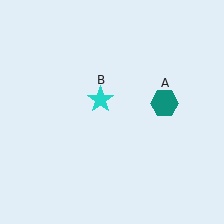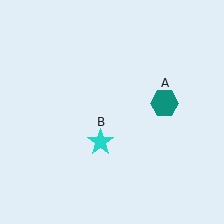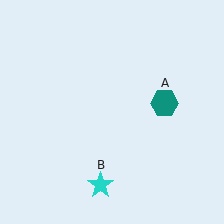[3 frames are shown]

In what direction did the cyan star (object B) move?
The cyan star (object B) moved down.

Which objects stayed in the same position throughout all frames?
Teal hexagon (object A) remained stationary.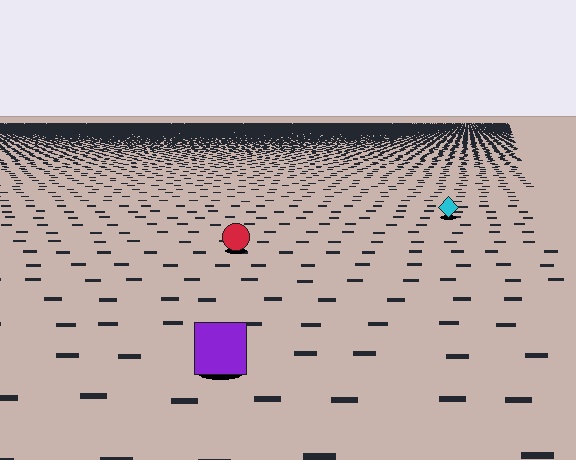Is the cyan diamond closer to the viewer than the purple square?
No. The purple square is closer — you can tell from the texture gradient: the ground texture is coarser near it.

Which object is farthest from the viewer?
The cyan diamond is farthest from the viewer. It appears smaller and the ground texture around it is denser.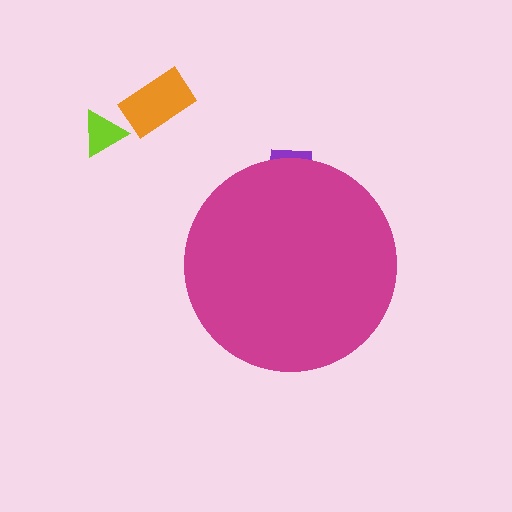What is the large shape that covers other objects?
A magenta circle.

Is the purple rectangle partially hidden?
Yes, the purple rectangle is partially hidden behind the magenta circle.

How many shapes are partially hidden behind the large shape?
1 shape is partially hidden.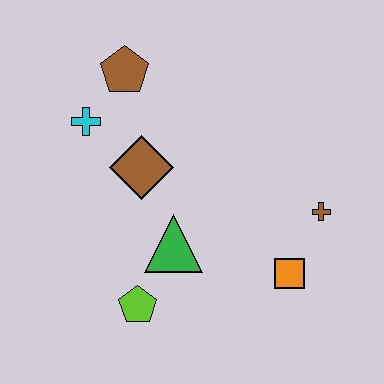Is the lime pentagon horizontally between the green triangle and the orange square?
No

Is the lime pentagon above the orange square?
No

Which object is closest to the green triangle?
The lime pentagon is closest to the green triangle.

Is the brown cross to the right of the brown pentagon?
Yes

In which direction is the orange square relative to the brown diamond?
The orange square is to the right of the brown diamond.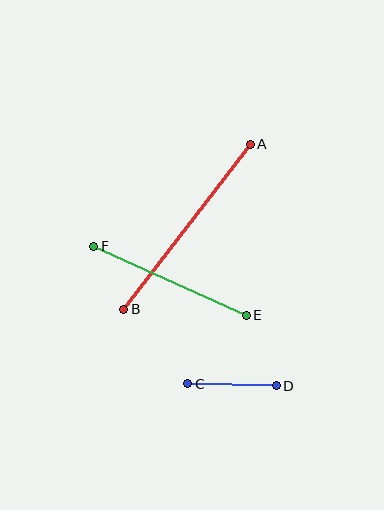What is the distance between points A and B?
The distance is approximately 208 pixels.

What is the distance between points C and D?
The distance is approximately 88 pixels.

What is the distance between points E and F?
The distance is approximately 168 pixels.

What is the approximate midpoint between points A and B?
The midpoint is at approximately (187, 227) pixels.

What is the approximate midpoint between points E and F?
The midpoint is at approximately (170, 281) pixels.